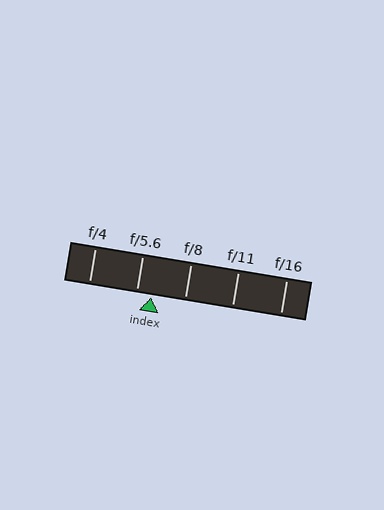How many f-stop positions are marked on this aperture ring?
There are 5 f-stop positions marked.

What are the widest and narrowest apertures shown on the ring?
The widest aperture shown is f/4 and the narrowest is f/16.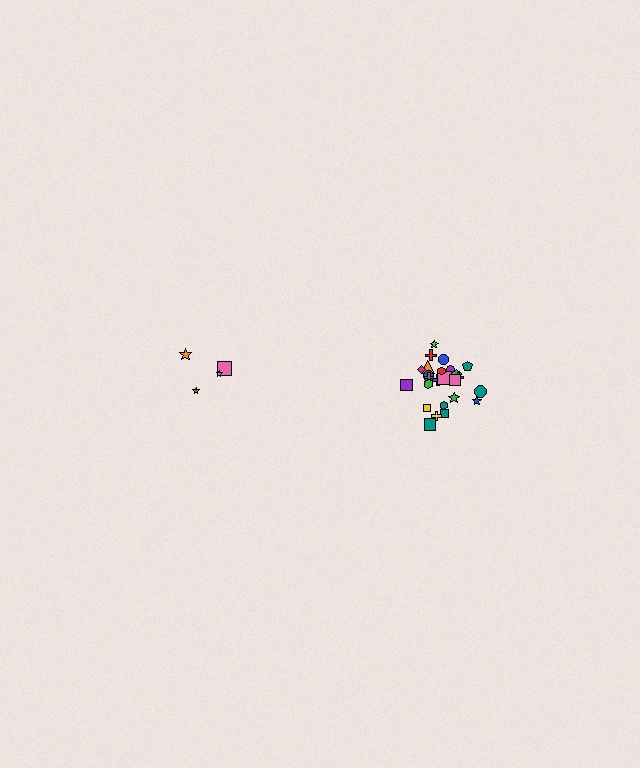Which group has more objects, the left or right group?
The right group.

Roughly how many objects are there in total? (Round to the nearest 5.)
Roughly 30 objects in total.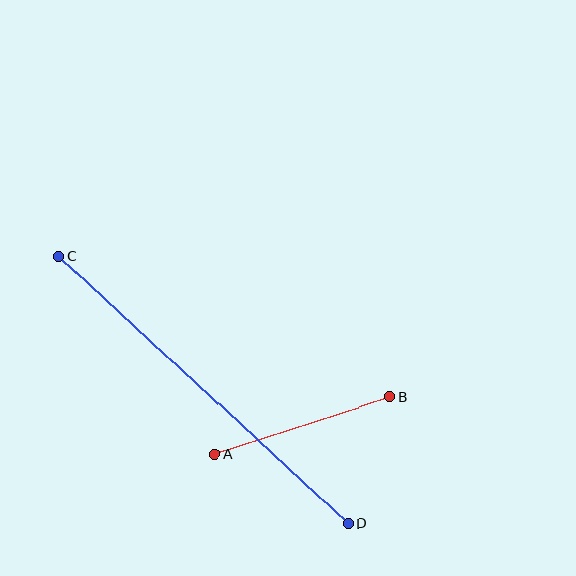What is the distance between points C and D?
The distance is approximately 394 pixels.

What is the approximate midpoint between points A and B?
The midpoint is at approximately (302, 426) pixels.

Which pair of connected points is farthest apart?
Points C and D are farthest apart.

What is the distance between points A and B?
The distance is approximately 184 pixels.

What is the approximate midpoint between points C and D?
The midpoint is at approximately (203, 389) pixels.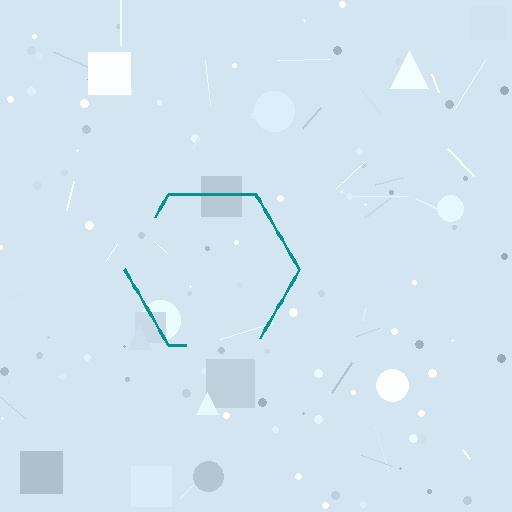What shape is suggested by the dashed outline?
The dashed outline suggests a hexagon.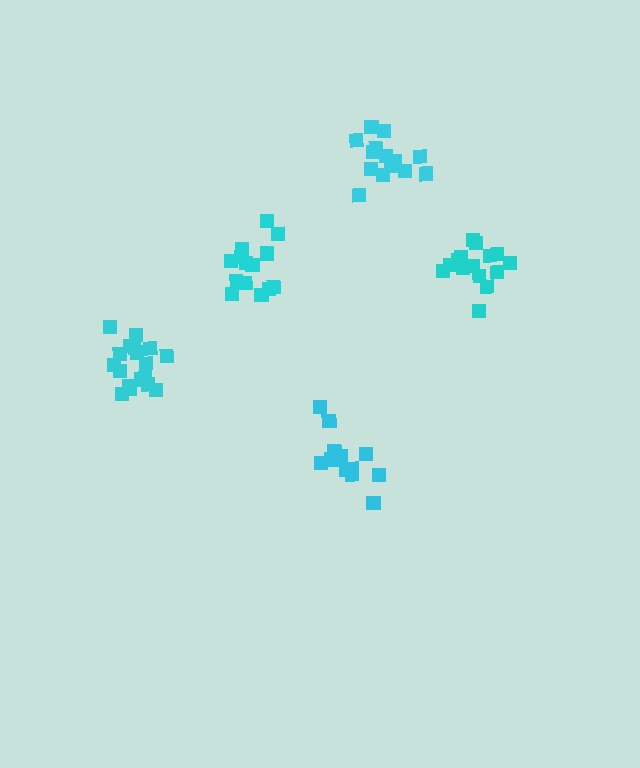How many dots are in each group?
Group 1: 15 dots, Group 2: 18 dots, Group 3: 14 dots, Group 4: 16 dots, Group 5: 14 dots (77 total).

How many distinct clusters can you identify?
There are 5 distinct clusters.